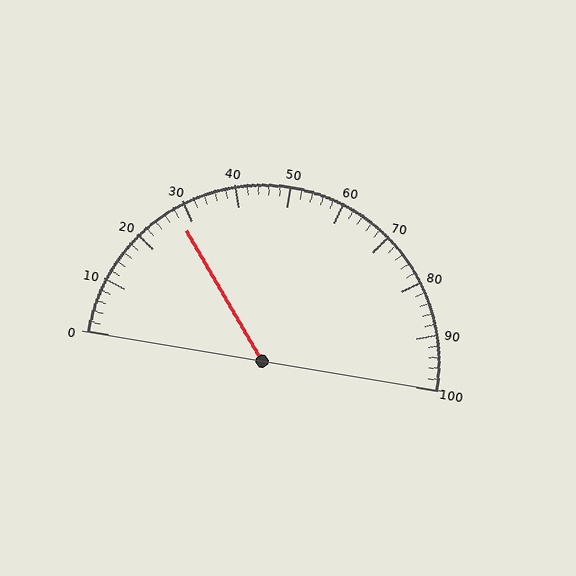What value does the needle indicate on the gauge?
The needle indicates approximately 28.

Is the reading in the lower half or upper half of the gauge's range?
The reading is in the lower half of the range (0 to 100).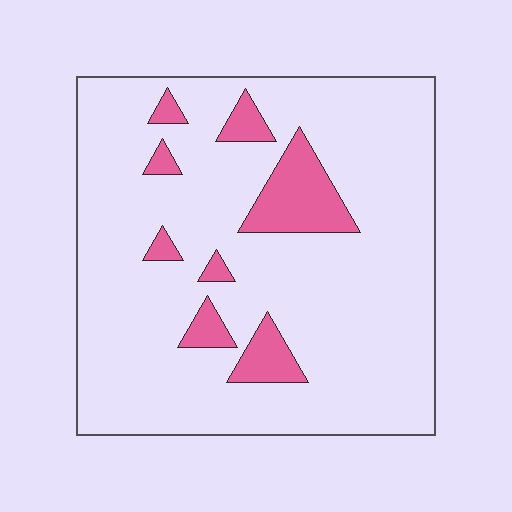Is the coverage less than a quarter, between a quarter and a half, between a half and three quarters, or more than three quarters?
Less than a quarter.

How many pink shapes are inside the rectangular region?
8.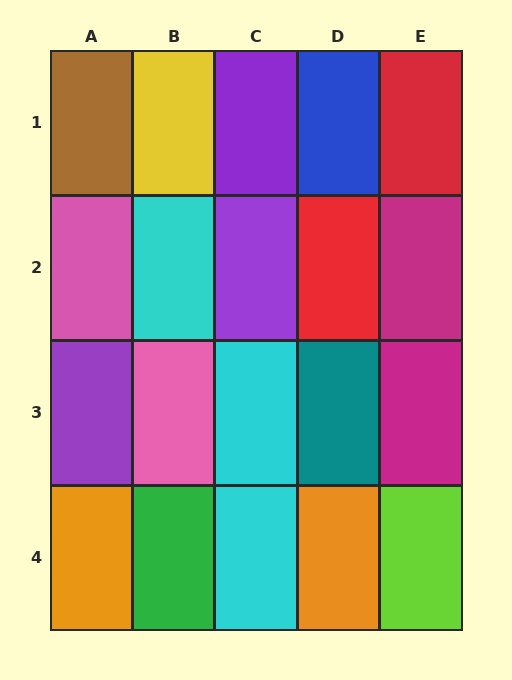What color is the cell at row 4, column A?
Orange.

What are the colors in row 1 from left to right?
Brown, yellow, purple, blue, red.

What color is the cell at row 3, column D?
Teal.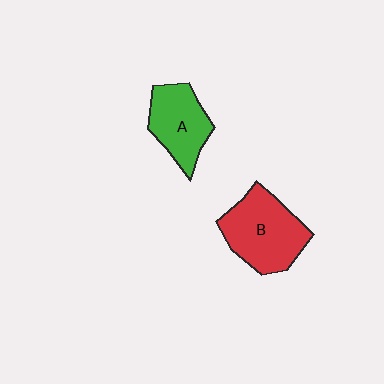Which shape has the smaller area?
Shape A (green).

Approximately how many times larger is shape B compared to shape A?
Approximately 1.3 times.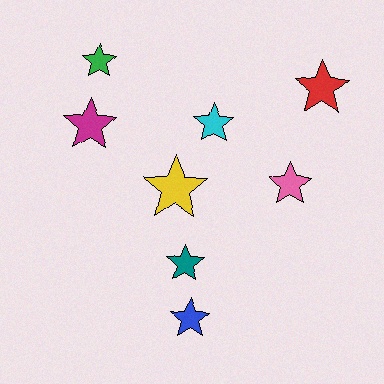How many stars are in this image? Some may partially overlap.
There are 8 stars.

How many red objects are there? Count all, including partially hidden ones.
There is 1 red object.